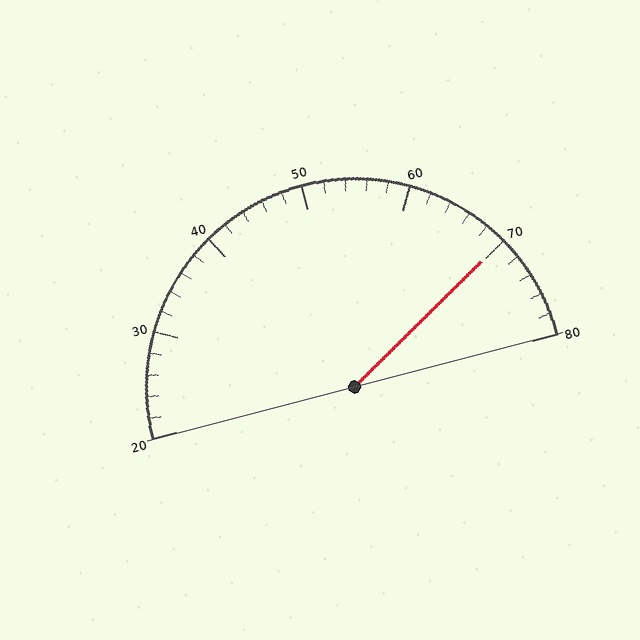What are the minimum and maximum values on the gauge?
The gauge ranges from 20 to 80.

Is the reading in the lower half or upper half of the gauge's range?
The reading is in the upper half of the range (20 to 80).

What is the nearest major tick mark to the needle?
The nearest major tick mark is 70.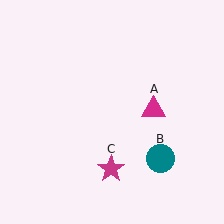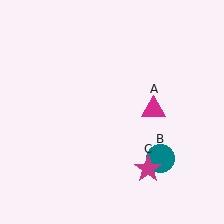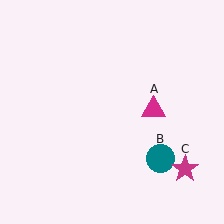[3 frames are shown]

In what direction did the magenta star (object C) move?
The magenta star (object C) moved right.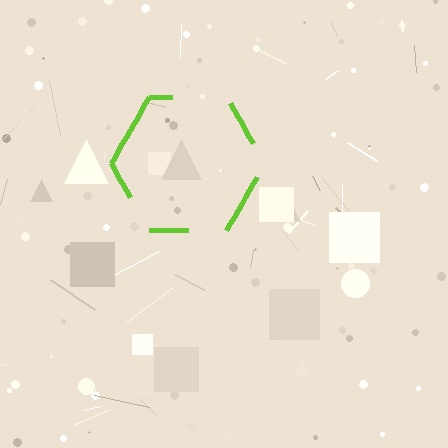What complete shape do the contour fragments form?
The contour fragments form a hexagon.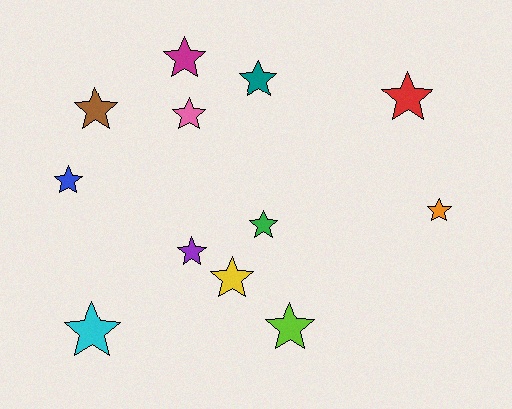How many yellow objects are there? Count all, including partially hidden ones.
There is 1 yellow object.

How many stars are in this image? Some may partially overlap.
There are 12 stars.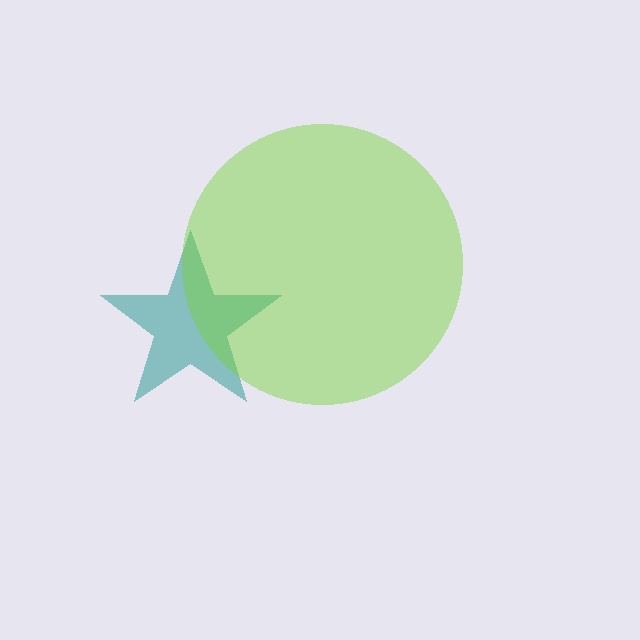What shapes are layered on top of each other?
The layered shapes are: a teal star, a lime circle.